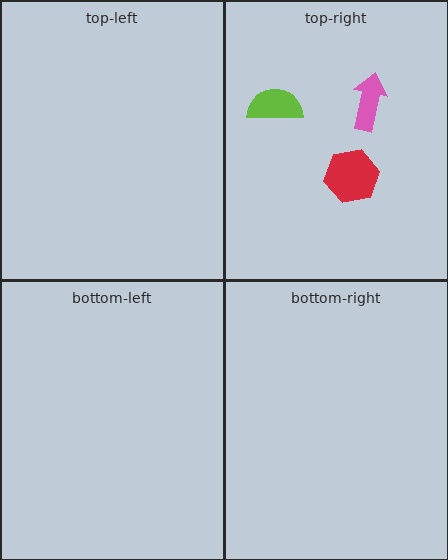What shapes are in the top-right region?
The lime semicircle, the pink arrow, the red hexagon.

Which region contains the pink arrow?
The top-right region.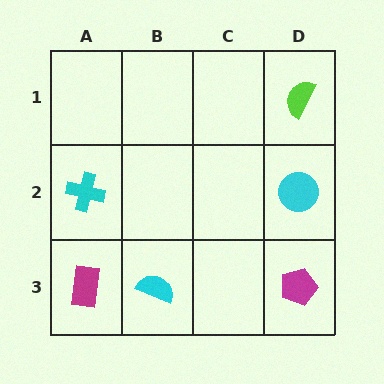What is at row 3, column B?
A cyan semicircle.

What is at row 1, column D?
A lime semicircle.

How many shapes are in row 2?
2 shapes.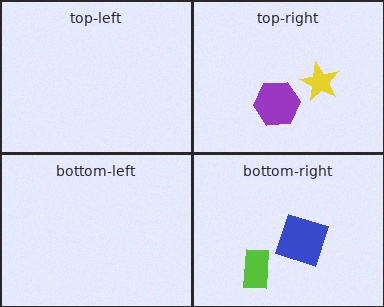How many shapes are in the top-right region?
2.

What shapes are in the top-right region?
The yellow star, the purple hexagon.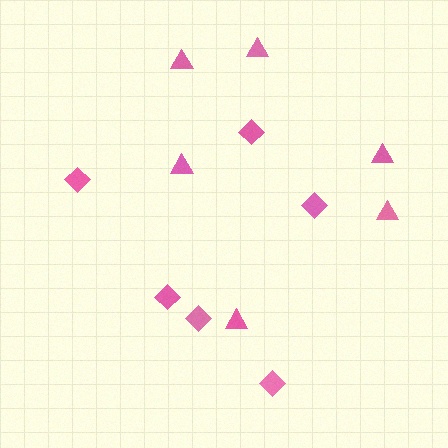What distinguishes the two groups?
There are 2 groups: one group of triangles (6) and one group of diamonds (6).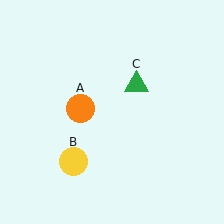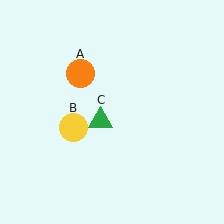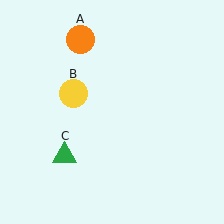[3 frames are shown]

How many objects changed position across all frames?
3 objects changed position: orange circle (object A), yellow circle (object B), green triangle (object C).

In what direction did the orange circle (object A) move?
The orange circle (object A) moved up.